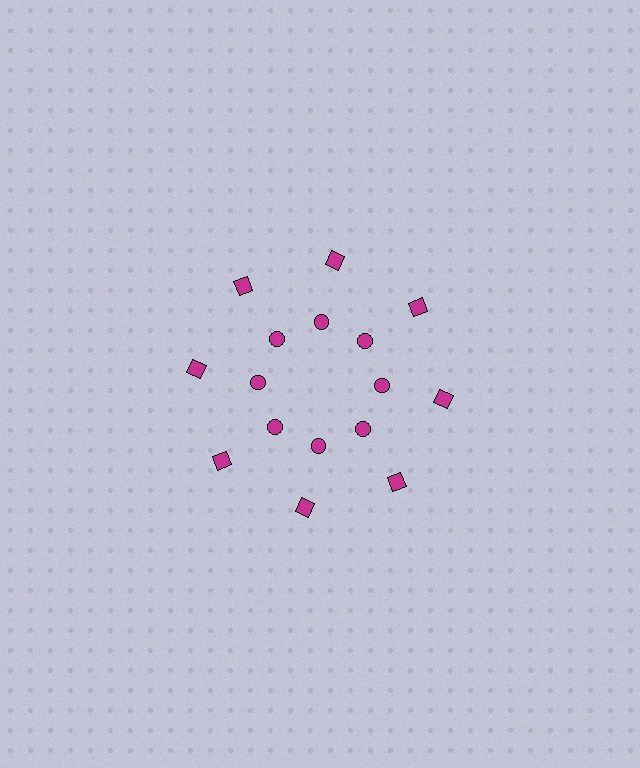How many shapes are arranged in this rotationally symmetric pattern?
There are 16 shapes, arranged in 8 groups of 2.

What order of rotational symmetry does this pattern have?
This pattern has 8-fold rotational symmetry.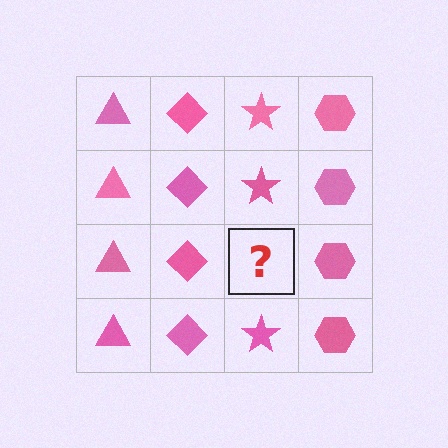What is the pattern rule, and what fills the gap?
The rule is that each column has a consistent shape. The gap should be filled with a pink star.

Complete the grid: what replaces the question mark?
The question mark should be replaced with a pink star.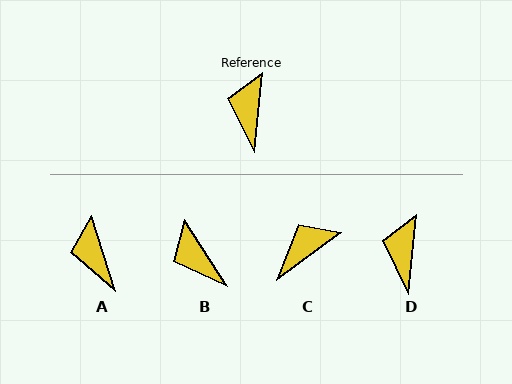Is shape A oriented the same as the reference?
No, it is off by about 23 degrees.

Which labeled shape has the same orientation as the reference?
D.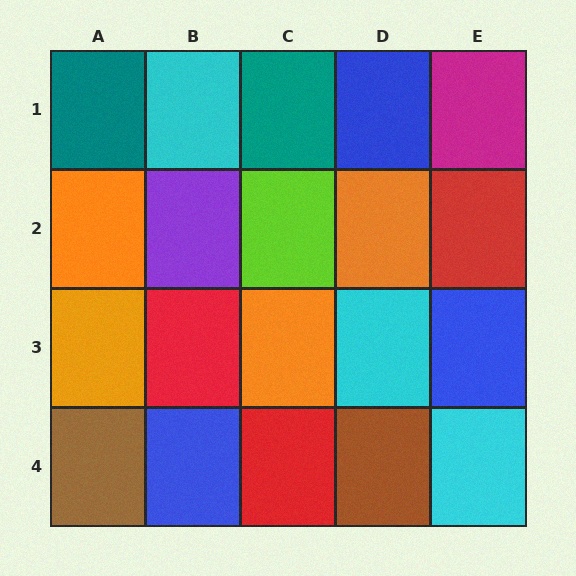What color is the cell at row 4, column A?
Brown.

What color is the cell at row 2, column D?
Orange.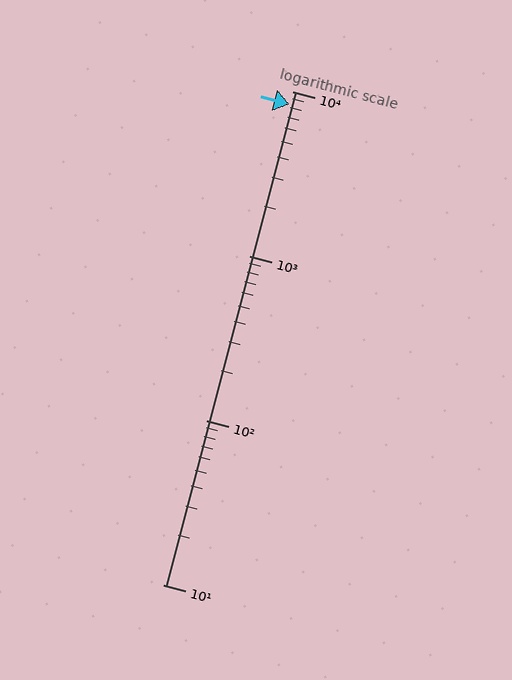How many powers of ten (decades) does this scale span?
The scale spans 3 decades, from 10 to 10000.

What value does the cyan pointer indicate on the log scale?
The pointer indicates approximately 8300.